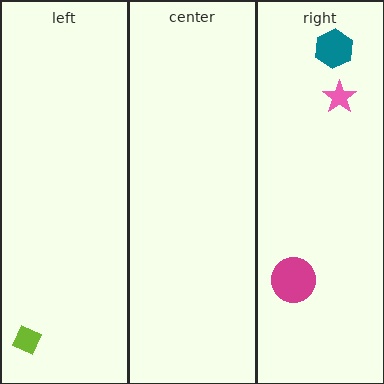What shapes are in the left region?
The lime diamond.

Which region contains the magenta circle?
The right region.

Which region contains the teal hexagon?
The right region.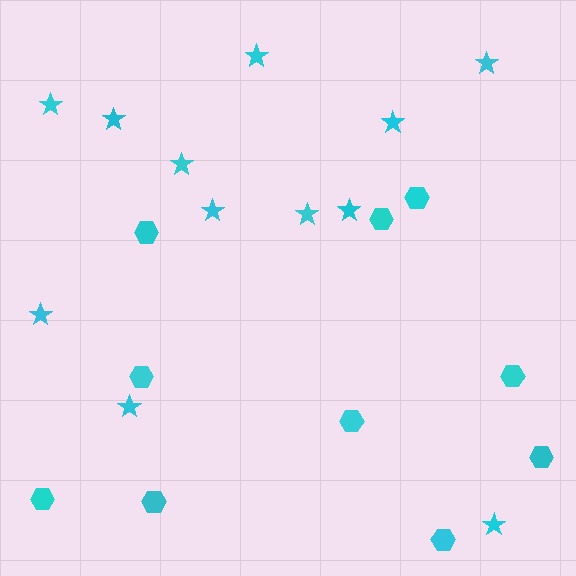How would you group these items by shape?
There are 2 groups: one group of hexagons (10) and one group of stars (12).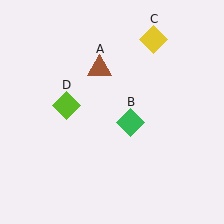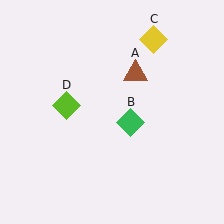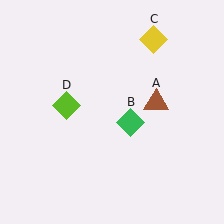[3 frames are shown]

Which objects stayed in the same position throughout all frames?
Green diamond (object B) and yellow diamond (object C) and lime diamond (object D) remained stationary.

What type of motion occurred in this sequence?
The brown triangle (object A) rotated clockwise around the center of the scene.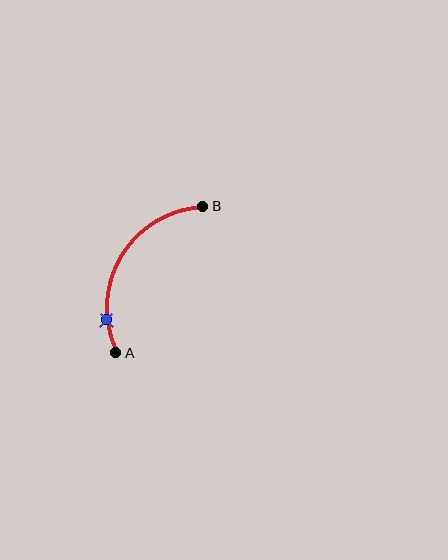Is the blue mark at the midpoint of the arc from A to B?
No. The blue mark lies on the arc but is closer to endpoint A. The arc midpoint would be at the point on the curve equidistant along the arc from both A and B.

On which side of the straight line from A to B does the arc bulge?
The arc bulges to the left of the straight line connecting A and B.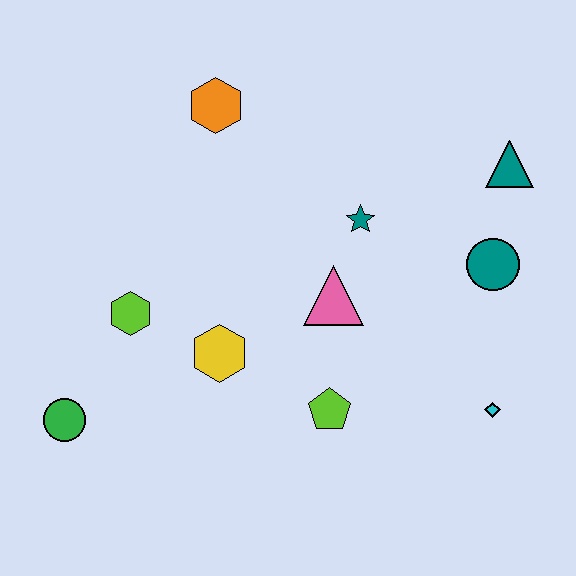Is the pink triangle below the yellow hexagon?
No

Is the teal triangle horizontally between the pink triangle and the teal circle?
No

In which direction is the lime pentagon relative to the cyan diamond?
The lime pentagon is to the left of the cyan diamond.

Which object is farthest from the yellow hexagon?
The teal triangle is farthest from the yellow hexagon.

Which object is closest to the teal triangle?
The teal circle is closest to the teal triangle.